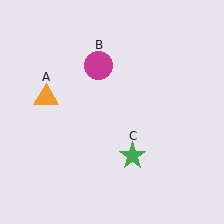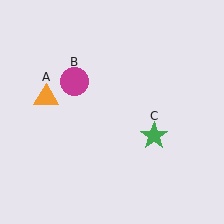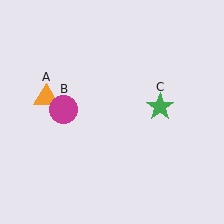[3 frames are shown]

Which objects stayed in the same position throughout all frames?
Orange triangle (object A) remained stationary.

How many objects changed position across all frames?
2 objects changed position: magenta circle (object B), green star (object C).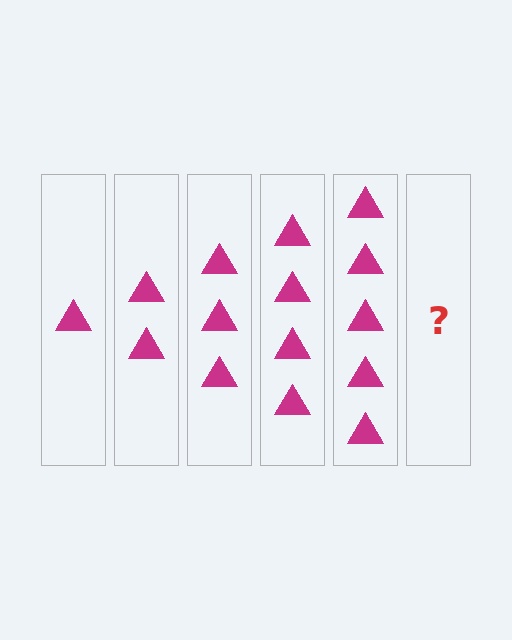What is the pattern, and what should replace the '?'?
The pattern is that each step adds one more triangle. The '?' should be 6 triangles.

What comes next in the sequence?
The next element should be 6 triangles.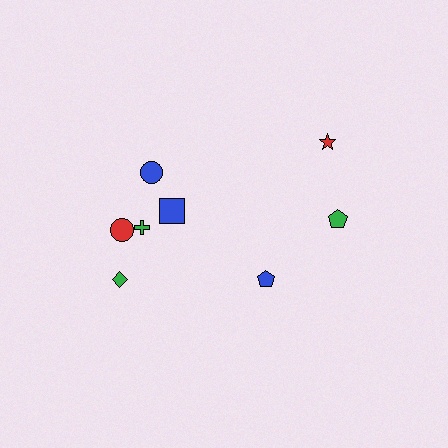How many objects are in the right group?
There are 3 objects.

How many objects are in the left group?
There are 5 objects.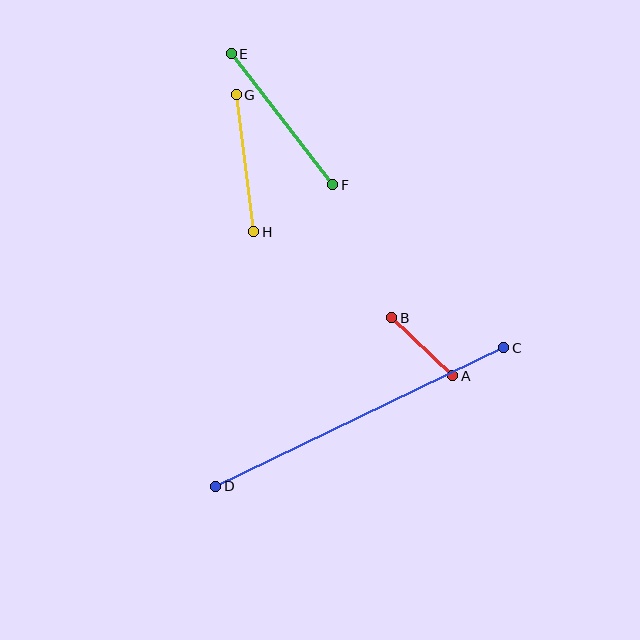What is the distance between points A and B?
The distance is approximately 85 pixels.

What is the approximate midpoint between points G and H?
The midpoint is at approximately (245, 163) pixels.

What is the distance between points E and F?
The distance is approximately 165 pixels.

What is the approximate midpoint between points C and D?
The midpoint is at approximately (360, 417) pixels.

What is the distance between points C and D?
The distance is approximately 320 pixels.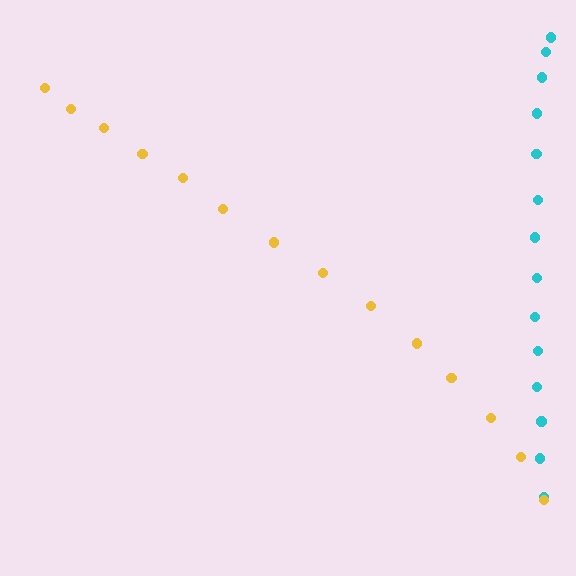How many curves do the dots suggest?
There are 2 distinct paths.